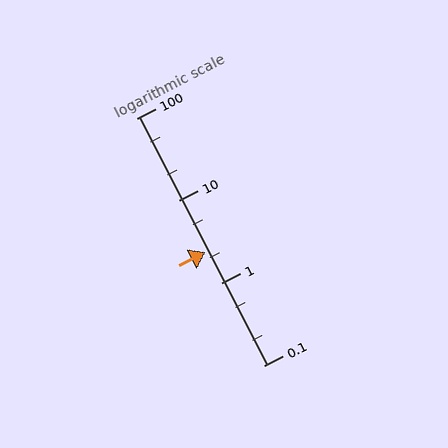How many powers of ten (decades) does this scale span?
The scale spans 3 decades, from 0.1 to 100.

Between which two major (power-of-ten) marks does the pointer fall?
The pointer is between 1 and 10.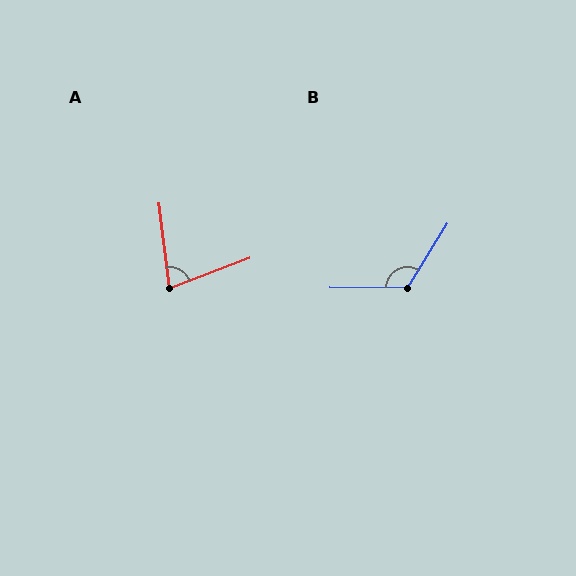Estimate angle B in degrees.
Approximately 121 degrees.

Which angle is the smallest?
A, at approximately 76 degrees.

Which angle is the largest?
B, at approximately 121 degrees.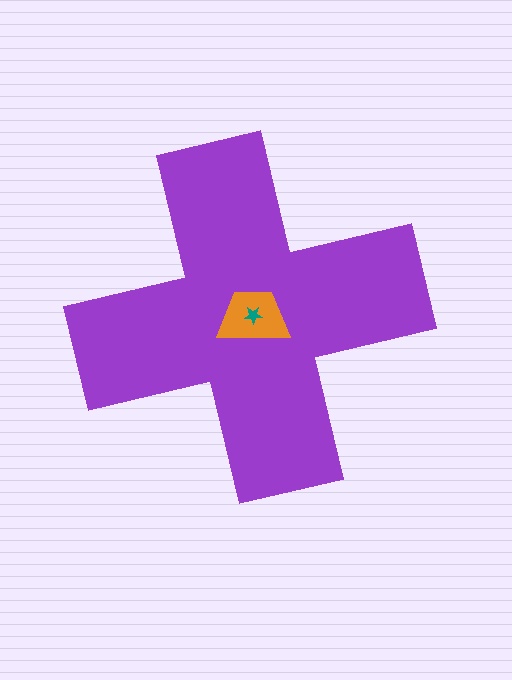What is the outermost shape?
The purple cross.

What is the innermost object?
The teal star.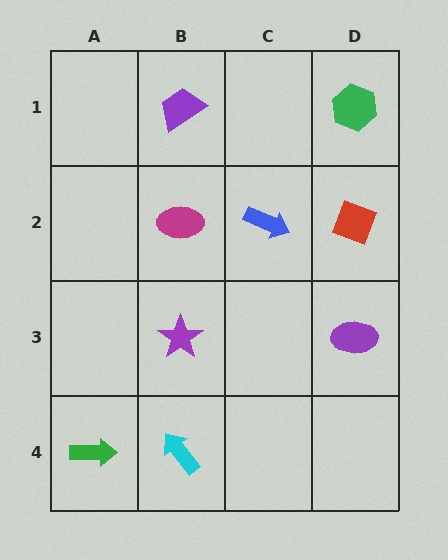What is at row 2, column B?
A magenta ellipse.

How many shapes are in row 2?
3 shapes.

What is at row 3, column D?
A purple ellipse.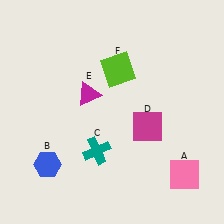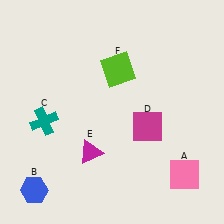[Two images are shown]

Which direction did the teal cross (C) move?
The teal cross (C) moved left.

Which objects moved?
The objects that moved are: the blue hexagon (B), the teal cross (C), the magenta triangle (E).